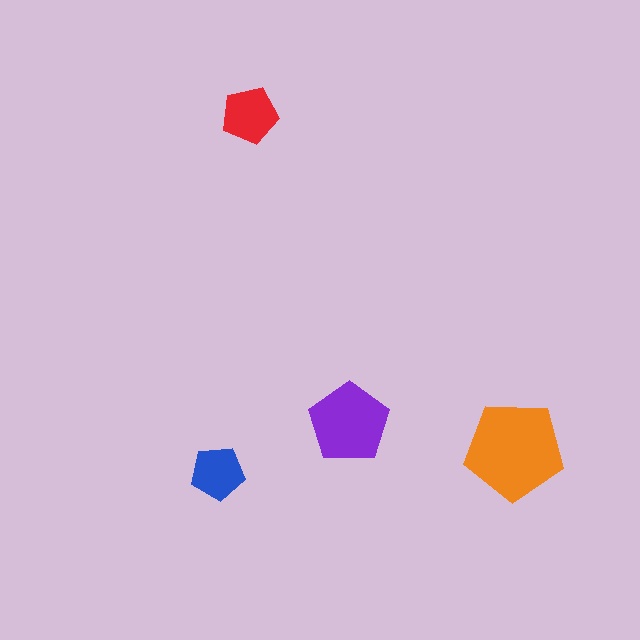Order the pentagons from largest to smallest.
the orange one, the purple one, the red one, the blue one.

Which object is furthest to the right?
The orange pentagon is rightmost.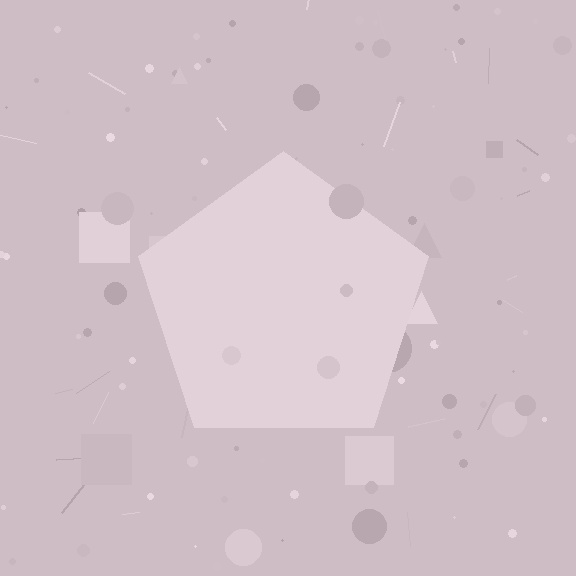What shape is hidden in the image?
A pentagon is hidden in the image.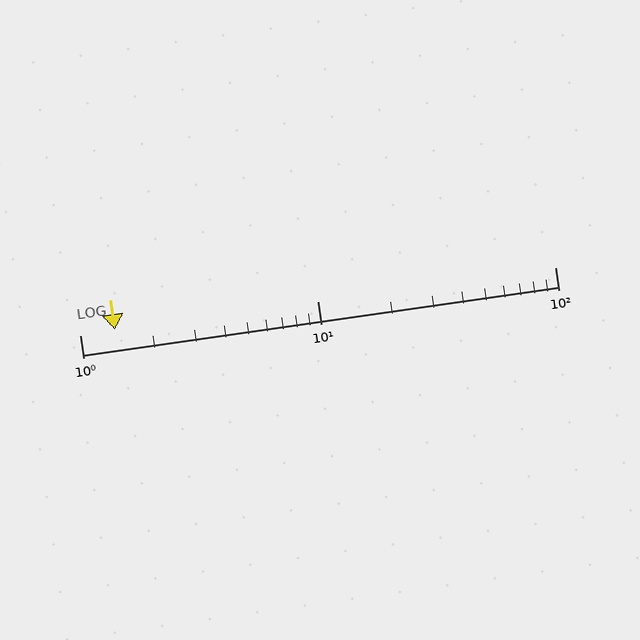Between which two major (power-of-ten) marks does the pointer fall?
The pointer is between 1 and 10.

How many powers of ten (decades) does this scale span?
The scale spans 2 decades, from 1 to 100.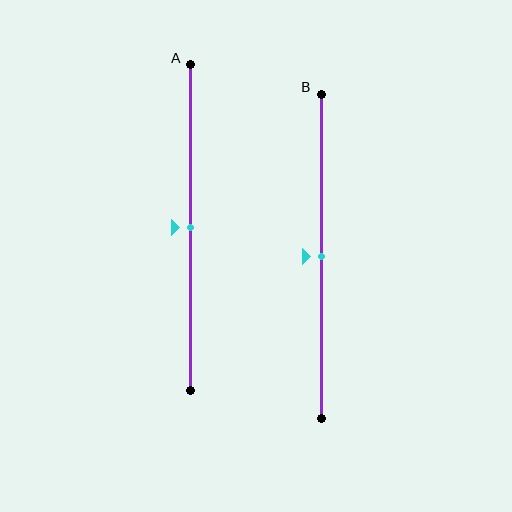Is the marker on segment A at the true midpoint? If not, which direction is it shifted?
Yes, the marker on segment A is at the true midpoint.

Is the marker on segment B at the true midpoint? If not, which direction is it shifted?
Yes, the marker on segment B is at the true midpoint.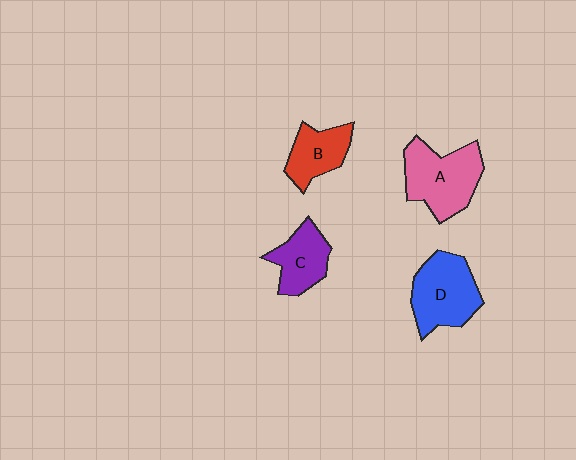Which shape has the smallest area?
Shape B (red).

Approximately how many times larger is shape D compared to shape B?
Approximately 1.5 times.